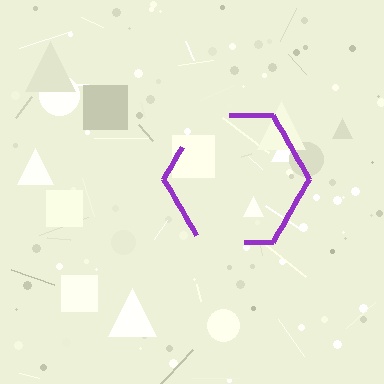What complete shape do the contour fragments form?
The contour fragments form a hexagon.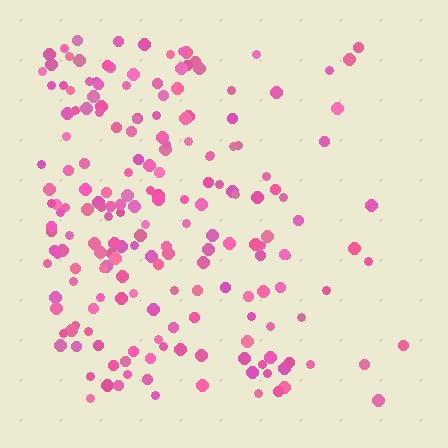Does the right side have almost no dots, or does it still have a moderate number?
Still a moderate number, just noticeably fewer than the left.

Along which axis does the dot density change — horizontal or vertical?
Horizontal.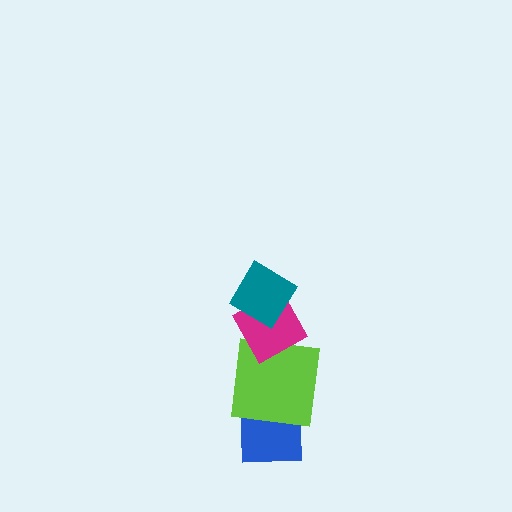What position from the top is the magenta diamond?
The magenta diamond is 2nd from the top.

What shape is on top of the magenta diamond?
The teal diamond is on top of the magenta diamond.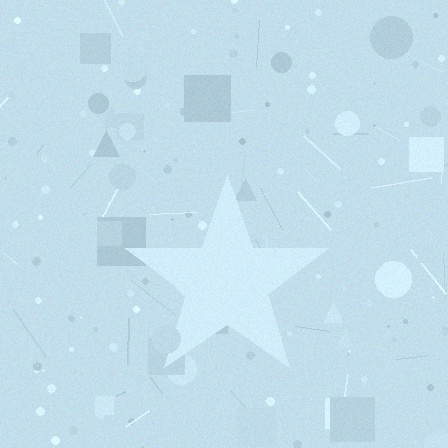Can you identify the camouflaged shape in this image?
The camouflaged shape is a star.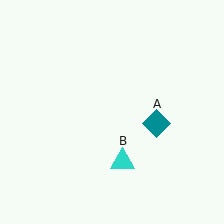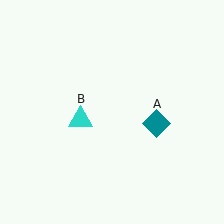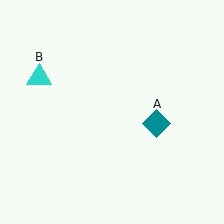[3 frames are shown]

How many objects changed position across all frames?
1 object changed position: cyan triangle (object B).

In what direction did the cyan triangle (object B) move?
The cyan triangle (object B) moved up and to the left.